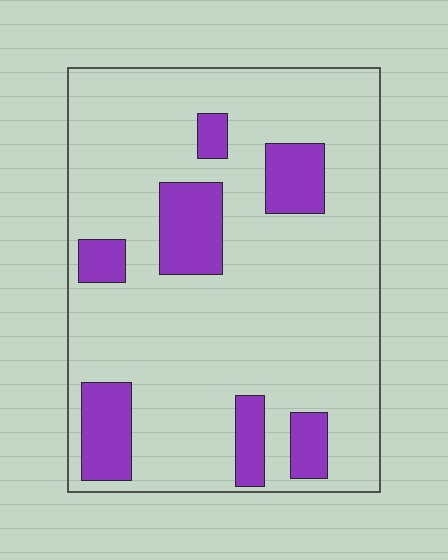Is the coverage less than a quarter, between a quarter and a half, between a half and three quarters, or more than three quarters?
Less than a quarter.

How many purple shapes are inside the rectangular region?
7.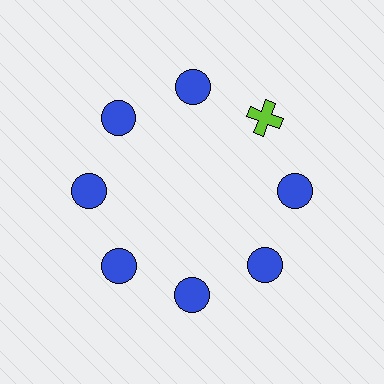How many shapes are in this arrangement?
There are 8 shapes arranged in a ring pattern.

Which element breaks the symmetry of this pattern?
The lime cross at roughly the 2 o'clock position breaks the symmetry. All other shapes are blue circles.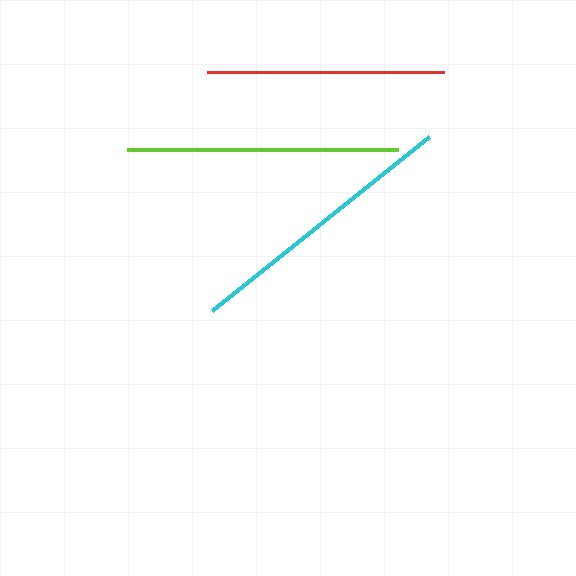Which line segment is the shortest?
The red line is the shortest at approximately 237 pixels.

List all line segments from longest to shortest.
From longest to shortest: cyan, lime, red.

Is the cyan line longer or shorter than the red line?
The cyan line is longer than the red line.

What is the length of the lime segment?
The lime segment is approximately 271 pixels long.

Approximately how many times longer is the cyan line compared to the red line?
The cyan line is approximately 1.2 times the length of the red line.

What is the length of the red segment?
The red segment is approximately 237 pixels long.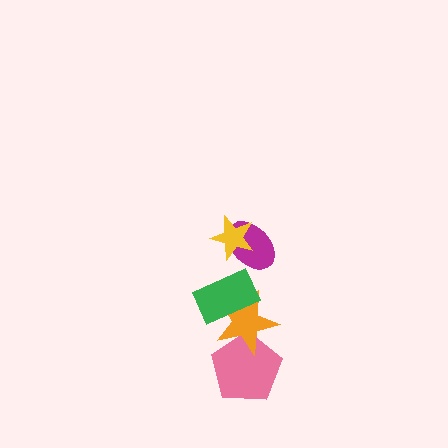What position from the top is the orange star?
The orange star is 4th from the top.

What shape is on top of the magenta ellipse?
The yellow star is on top of the magenta ellipse.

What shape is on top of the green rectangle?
The magenta ellipse is on top of the green rectangle.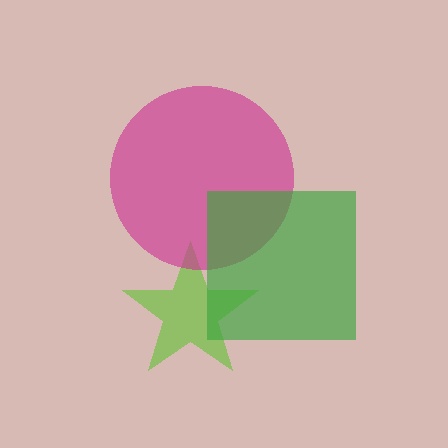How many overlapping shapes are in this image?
There are 3 overlapping shapes in the image.